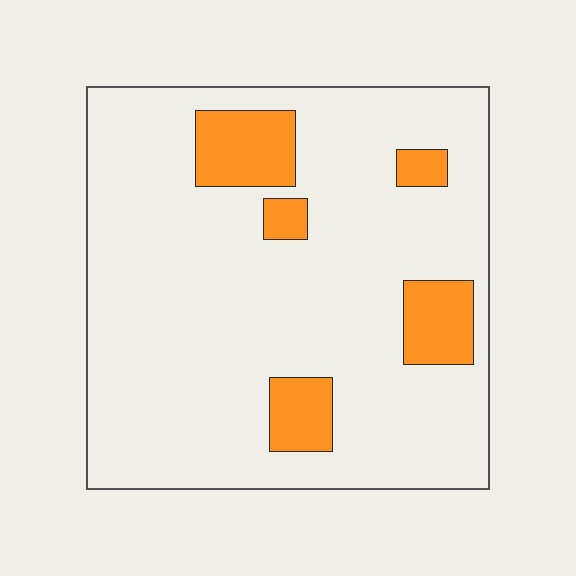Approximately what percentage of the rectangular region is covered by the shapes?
Approximately 15%.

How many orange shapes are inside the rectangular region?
5.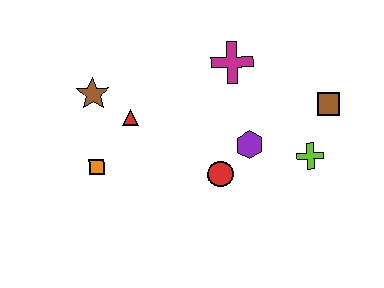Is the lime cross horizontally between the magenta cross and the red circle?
No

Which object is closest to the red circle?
The purple hexagon is closest to the red circle.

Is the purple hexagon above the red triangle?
No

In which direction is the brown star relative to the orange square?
The brown star is above the orange square.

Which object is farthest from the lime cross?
The brown star is farthest from the lime cross.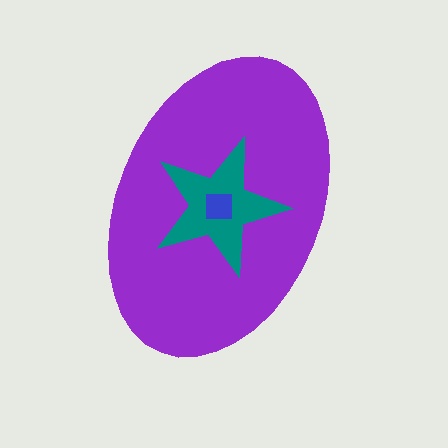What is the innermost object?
The blue square.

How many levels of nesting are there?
3.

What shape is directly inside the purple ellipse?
The teal star.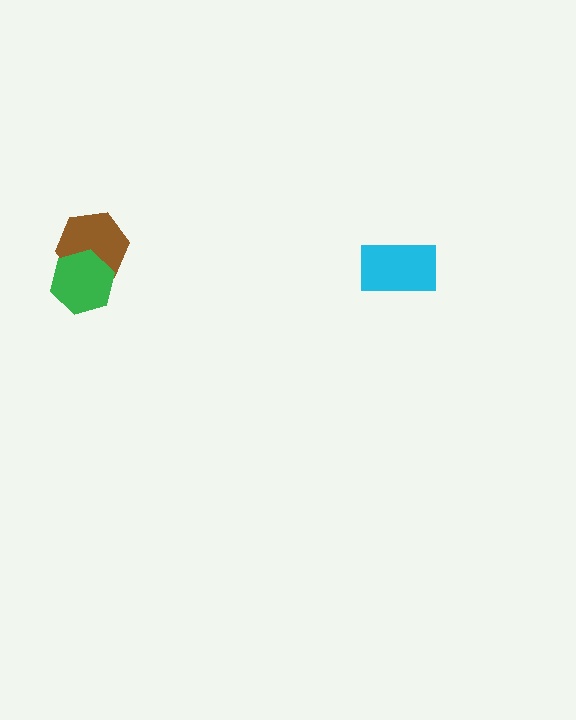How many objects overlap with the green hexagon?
1 object overlaps with the green hexagon.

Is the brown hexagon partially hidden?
Yes, it is partially covered by another shape.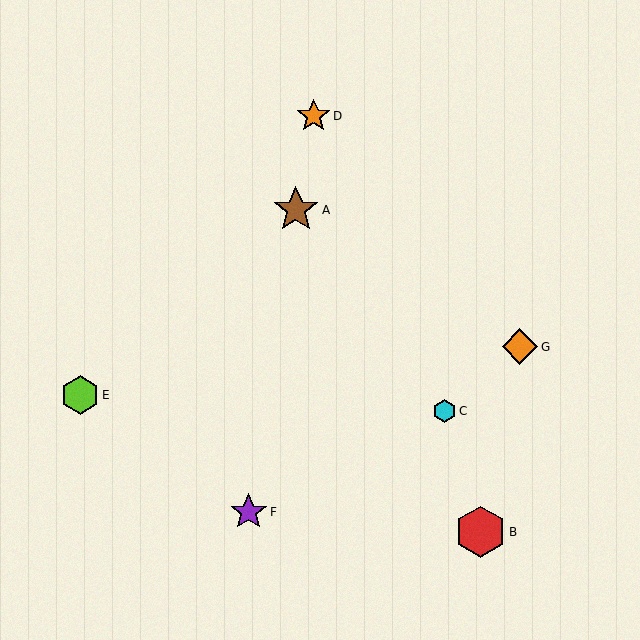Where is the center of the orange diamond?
The center of the orange diamond is at (520, 347).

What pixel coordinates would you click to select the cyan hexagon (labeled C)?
Click at (444, 411) to select the cyan hexagon C.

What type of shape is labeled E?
Shape E is a lime hexagon.